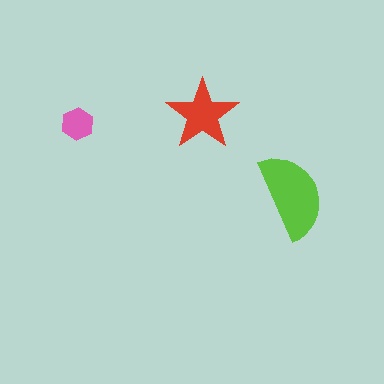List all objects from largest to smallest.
The lime semicircle, the red star, the pink hexagon.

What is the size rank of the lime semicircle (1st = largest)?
1st.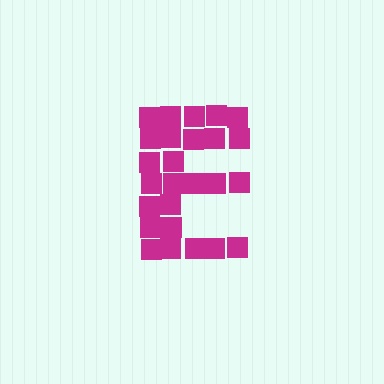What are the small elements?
The small elements are squares.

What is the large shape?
The large shape is the letter E.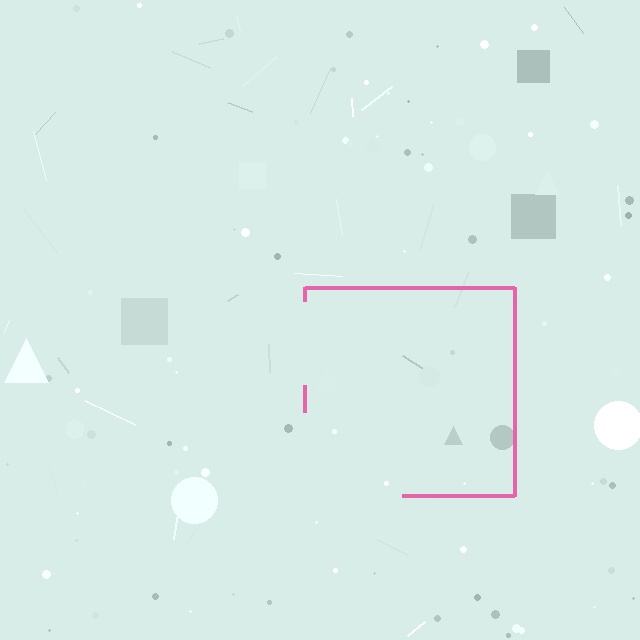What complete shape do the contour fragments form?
The contour fragments form a square.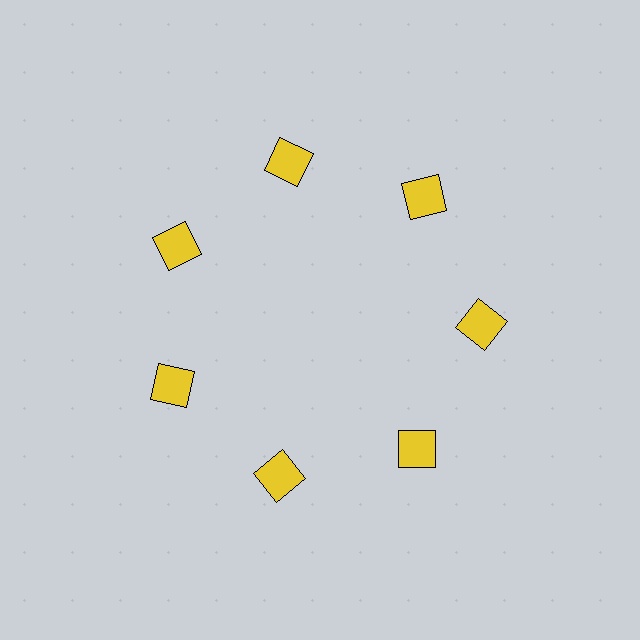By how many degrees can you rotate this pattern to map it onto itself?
The pattern maps onto itself every 51 degrees of rotation.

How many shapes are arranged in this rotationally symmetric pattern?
There are 7 shapes, arranged in 7 groups of 1.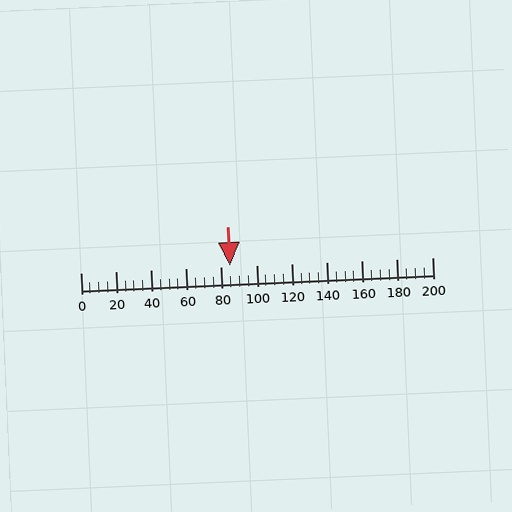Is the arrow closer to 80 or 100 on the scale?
The arrow is closer to 80.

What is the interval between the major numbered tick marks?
The major tick marks are spaced 20 units apart.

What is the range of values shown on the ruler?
The ruler shows values from 0 to 200.